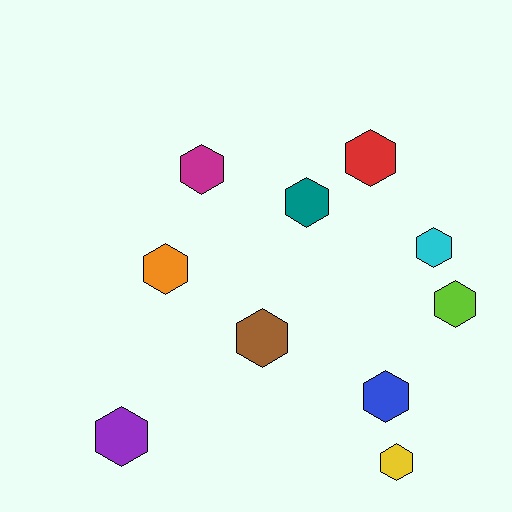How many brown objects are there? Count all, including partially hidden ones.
There is 1 brown object.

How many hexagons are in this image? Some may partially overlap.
There are 10 hexagons.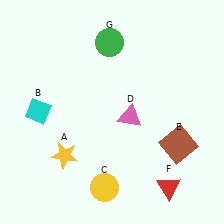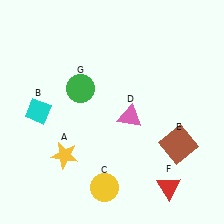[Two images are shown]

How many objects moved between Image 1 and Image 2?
1 object moved between the two images.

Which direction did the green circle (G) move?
The green circle (G) moved down.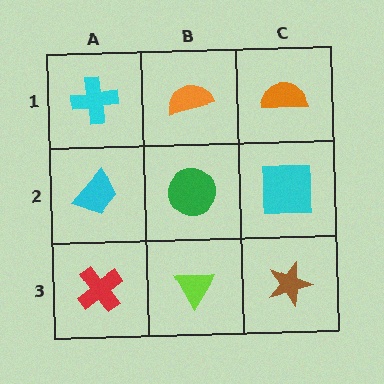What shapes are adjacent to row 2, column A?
A cyan cross (row 1, column A), a red cross (row 3, column A), a green circle (row 2, column B).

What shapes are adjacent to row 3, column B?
A green circle (row 2, column B), a red cross (row 3, column A), a brown star (row 3, column C).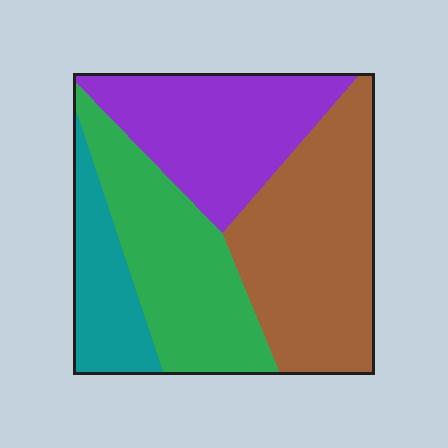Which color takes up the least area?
Teal, at roughly 15%.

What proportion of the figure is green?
Green takes up about one quarter (1/4) of the figure.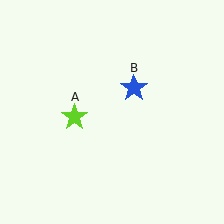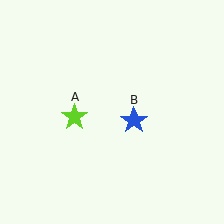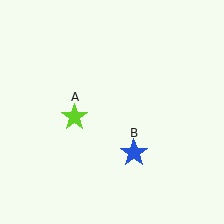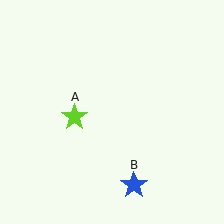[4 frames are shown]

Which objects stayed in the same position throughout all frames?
Lime star (object A) remained stationary.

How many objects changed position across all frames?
1 object changed position: blue star (object B).